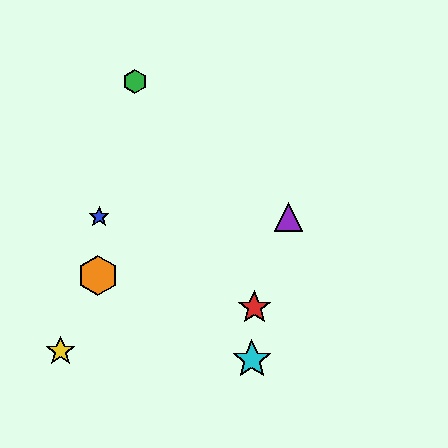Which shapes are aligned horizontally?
The blue star, the purple triangle are aligned horizontally.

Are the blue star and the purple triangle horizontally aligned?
Yes, both are at y≈217.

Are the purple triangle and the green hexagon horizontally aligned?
No, the purple triangle is at y≈217 and the green hexagon is at y≈82.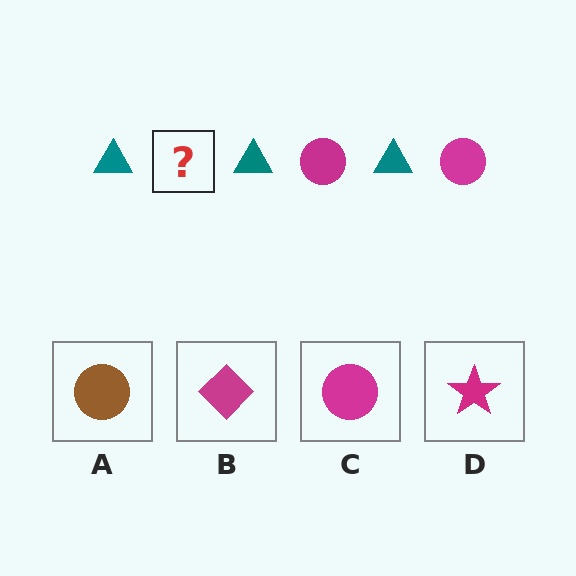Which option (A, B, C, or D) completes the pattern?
C.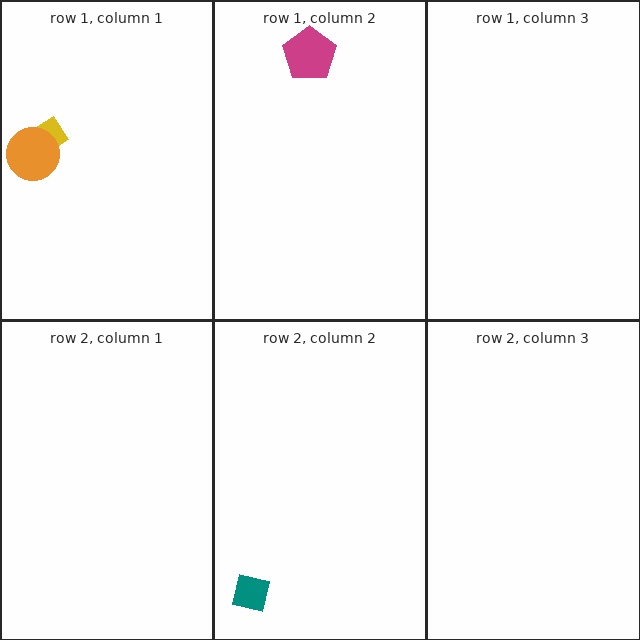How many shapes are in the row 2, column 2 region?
1.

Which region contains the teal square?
The row 2, column 2 region.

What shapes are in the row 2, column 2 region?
The teal square.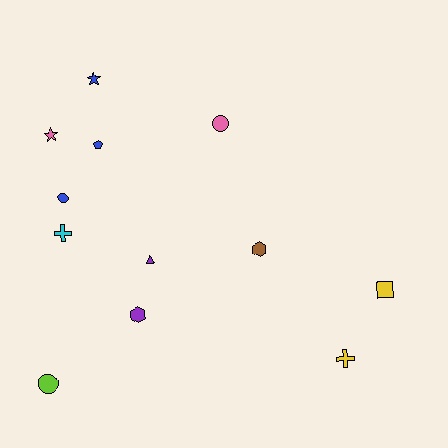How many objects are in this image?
There are 12 objects.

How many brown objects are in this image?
There is 1 brown object.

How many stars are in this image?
There are 2 stars.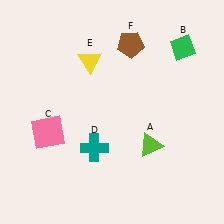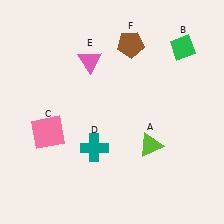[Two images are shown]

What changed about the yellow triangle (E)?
In Image 1, E is yellow. In Image 2, it changed to pink.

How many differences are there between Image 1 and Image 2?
There is 1 difference between the two images.